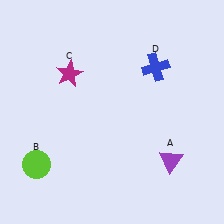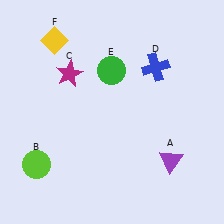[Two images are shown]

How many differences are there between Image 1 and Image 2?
There are 2 differences between the two images.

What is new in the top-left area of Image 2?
A yellow diamond (F) was added in the top-left area of Image 2.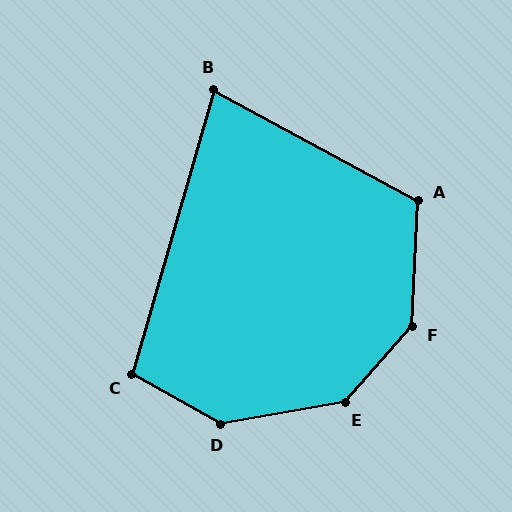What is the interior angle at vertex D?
Approximately 141 degrees (obtuse).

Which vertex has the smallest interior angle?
B, at approximately 78 degrees.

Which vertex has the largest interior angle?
F, at approximately 141 degrees.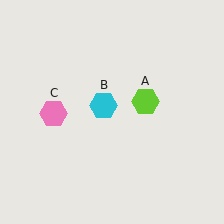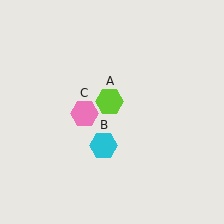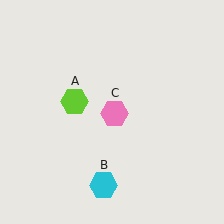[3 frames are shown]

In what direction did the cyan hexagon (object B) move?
The cyan hexagon (object B) moved down.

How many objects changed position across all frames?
3 objects changed position: lime hexagon (object A), cyan hexagon (object B), pink hexagon (object C).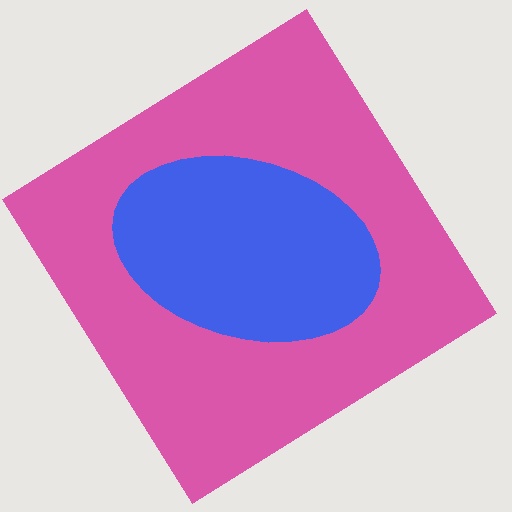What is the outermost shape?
The pink diamond.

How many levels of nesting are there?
2.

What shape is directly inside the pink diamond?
The blue ellipse.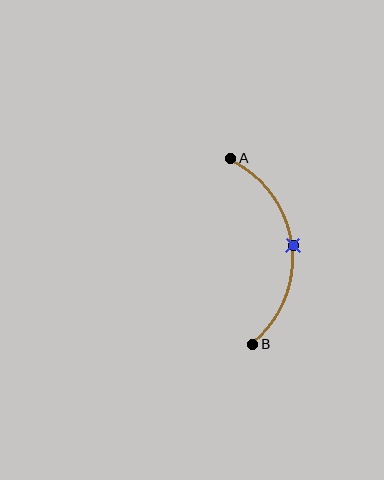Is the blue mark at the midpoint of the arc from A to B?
Yes. The blue mark lies on the arc at equal arc-length from both A and B — it is the arc midpoint.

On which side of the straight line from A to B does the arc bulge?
The arc bulges to the right of the straight line connecting A and B.